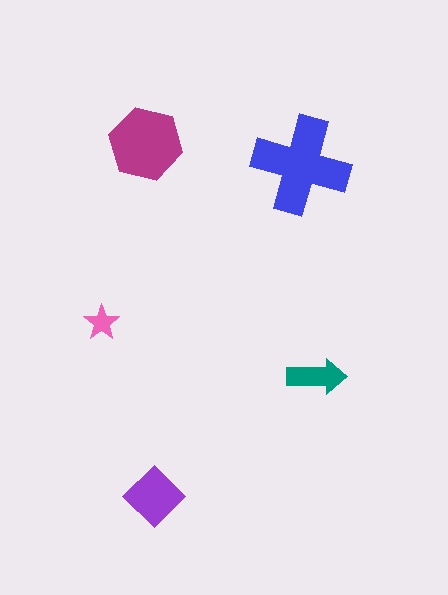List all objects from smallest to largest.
The pink star, the teal arrow, the purple diamond, the magenta hexagon, the blue cross.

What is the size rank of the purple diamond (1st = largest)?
3rd.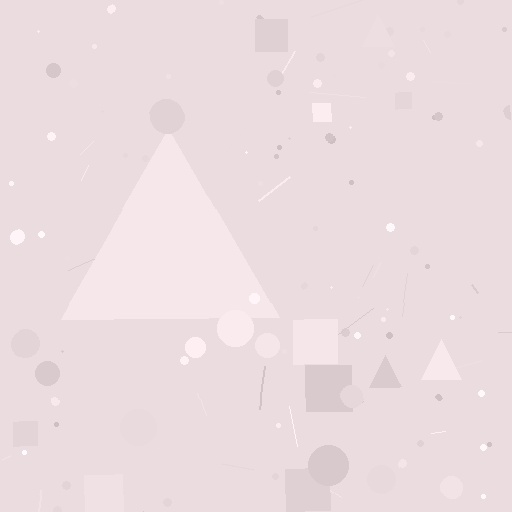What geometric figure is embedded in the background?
A triangle is embedded in the background.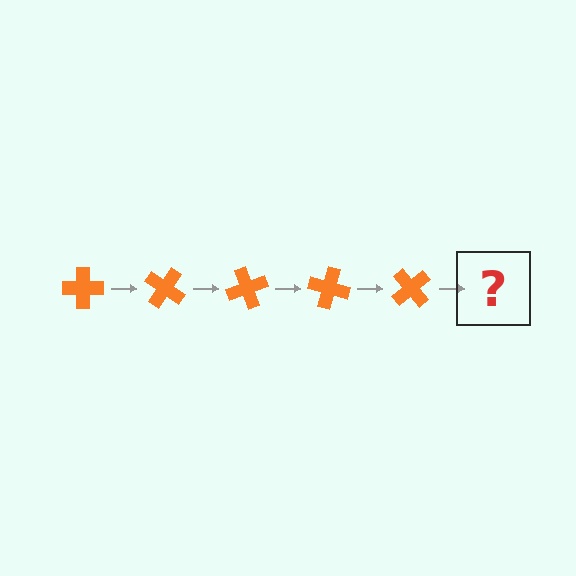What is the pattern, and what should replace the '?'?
The pattern is that the cross rotates 35 degrees each step. The '?' should be an orange cross rotated 175 degrees.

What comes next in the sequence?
The next element should be an orange cross rotated 175 degrees.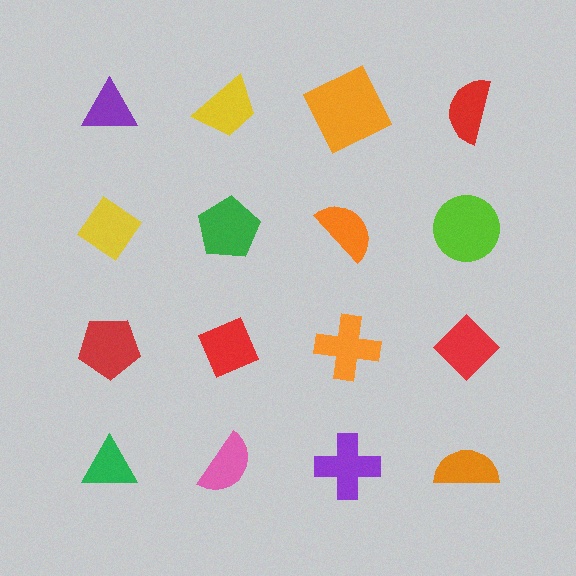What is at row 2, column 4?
A lime circle.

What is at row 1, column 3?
An orange square.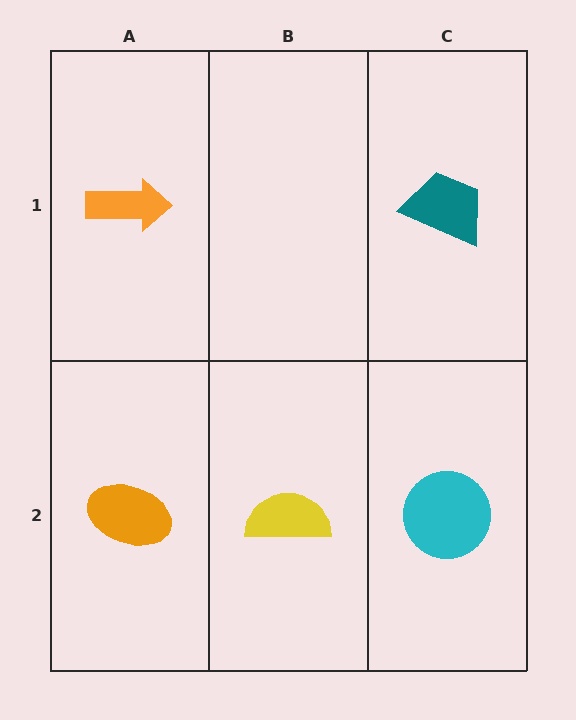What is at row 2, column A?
An orange ellipse.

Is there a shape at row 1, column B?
No, that cell is empty.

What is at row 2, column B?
A yellow semicircle.